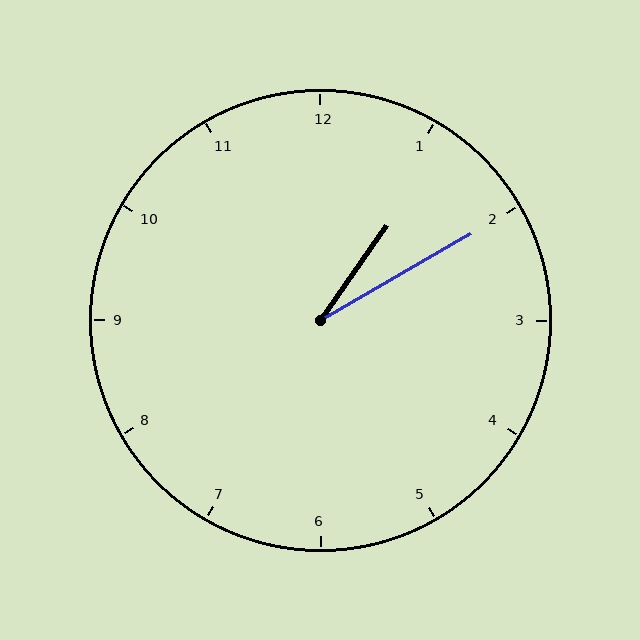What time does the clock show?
1:10.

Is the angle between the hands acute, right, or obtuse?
It is acute.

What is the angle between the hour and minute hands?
Approximately 25 degrees.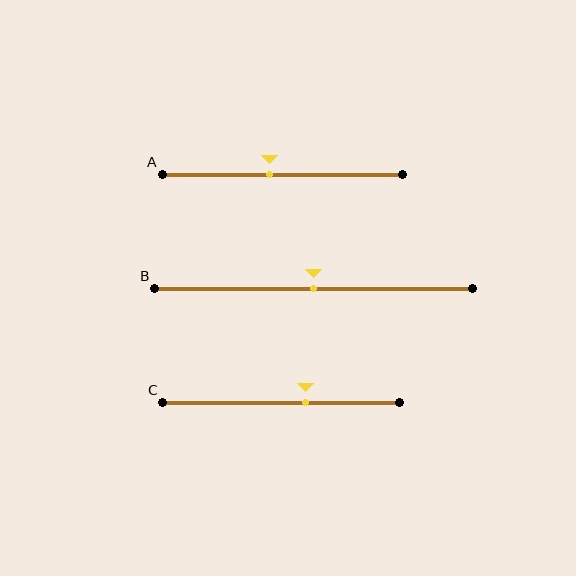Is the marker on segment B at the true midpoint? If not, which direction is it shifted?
Yes, the marker on segment B is at the true midpoint.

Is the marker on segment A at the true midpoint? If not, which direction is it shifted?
No, the marker on segment A is shifted to the left by about 5% of the segment length.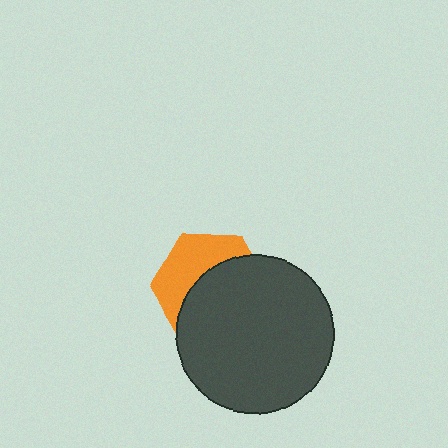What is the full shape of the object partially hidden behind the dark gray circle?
The partially hidden object is an orange hexagon.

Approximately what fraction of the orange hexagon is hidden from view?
Roughly 59% of the orange hexagon is hidden behind the dark gray circle.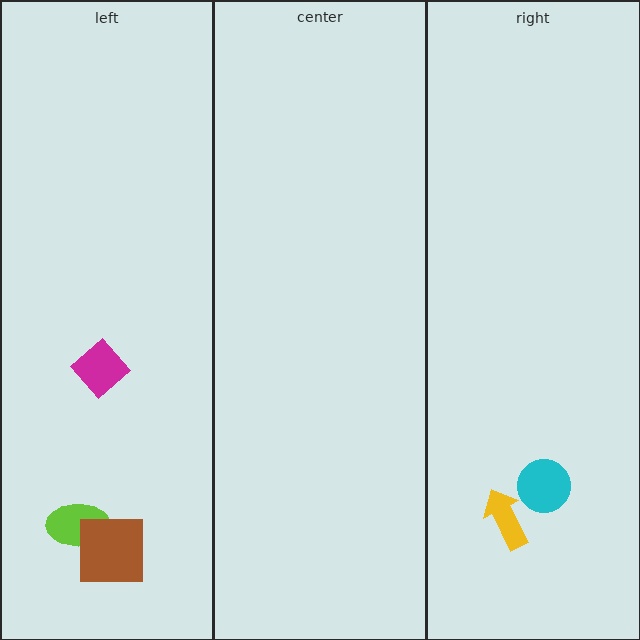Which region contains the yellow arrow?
The right region.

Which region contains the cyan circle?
The right region.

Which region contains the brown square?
The left region.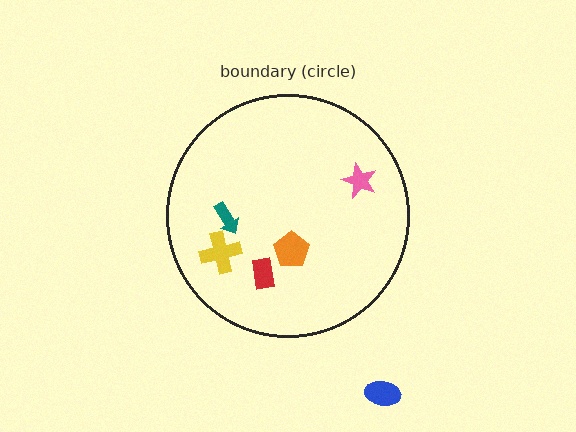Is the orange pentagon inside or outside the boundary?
Inside.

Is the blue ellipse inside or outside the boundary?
Outside.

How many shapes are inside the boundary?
5 inside, 1 outside.